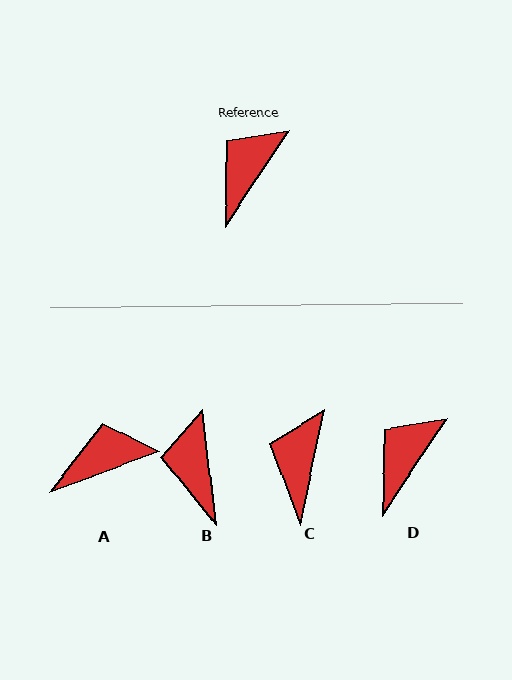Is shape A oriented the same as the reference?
No, it is off by about 36 degrees.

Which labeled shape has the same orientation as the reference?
D.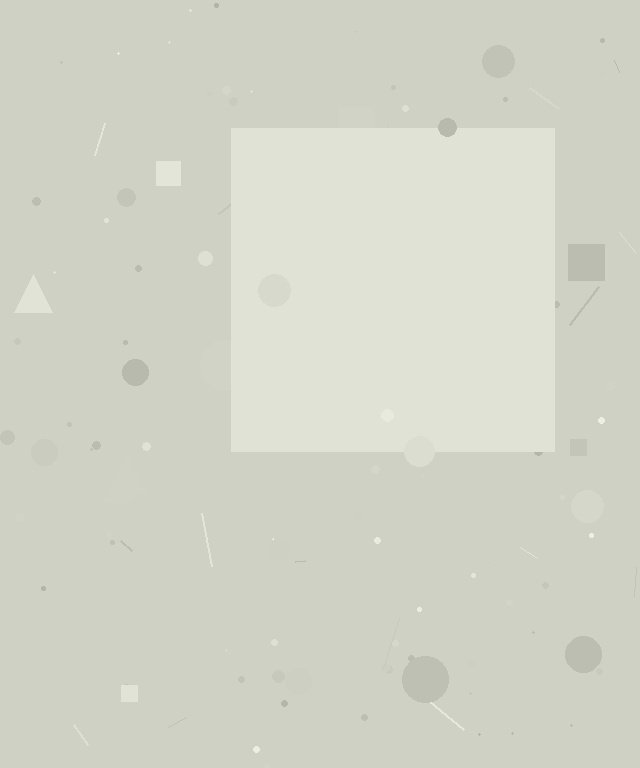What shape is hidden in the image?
A square is hidden in the image.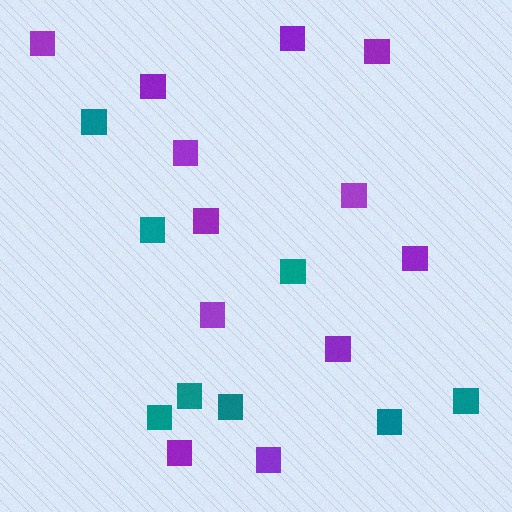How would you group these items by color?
There are 2 groups: one group of teal squares (8) and one group of purple squares (12).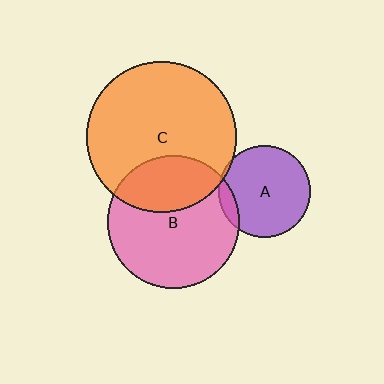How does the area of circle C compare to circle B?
Approximately 1.3 times.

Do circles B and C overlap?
Yes.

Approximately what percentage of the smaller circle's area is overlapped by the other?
Approximately 30%.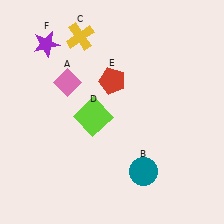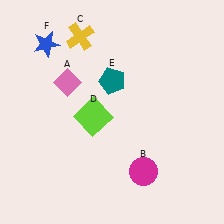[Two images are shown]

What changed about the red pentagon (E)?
In Image 1, E is red. In Image 2, it changed to teal.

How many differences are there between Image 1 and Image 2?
There are 3 differences between the two images.